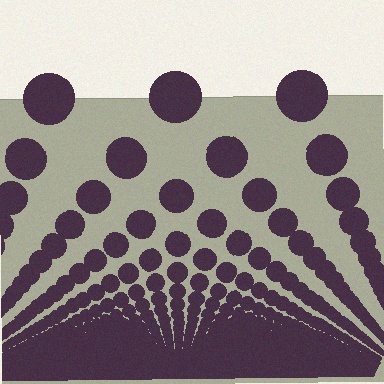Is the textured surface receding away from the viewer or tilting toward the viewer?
The surface appears to tilt toward the viewer. Texture elements get larger and sparser toward the top.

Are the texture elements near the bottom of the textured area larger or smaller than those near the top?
Smaller. The gradient is inverted — elements near the bottom are smaller and denser.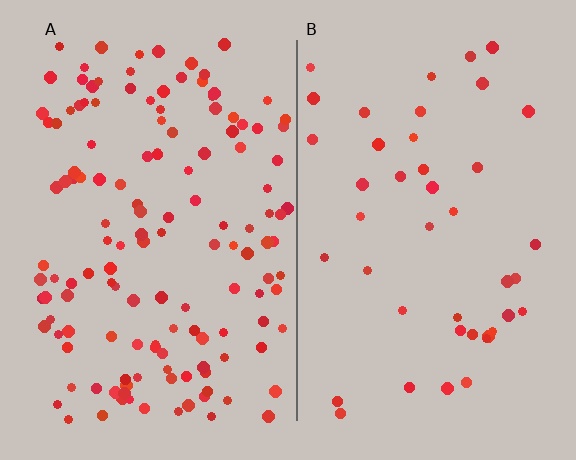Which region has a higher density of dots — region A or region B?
A (the left).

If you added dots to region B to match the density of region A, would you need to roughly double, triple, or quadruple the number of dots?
Approximately triple.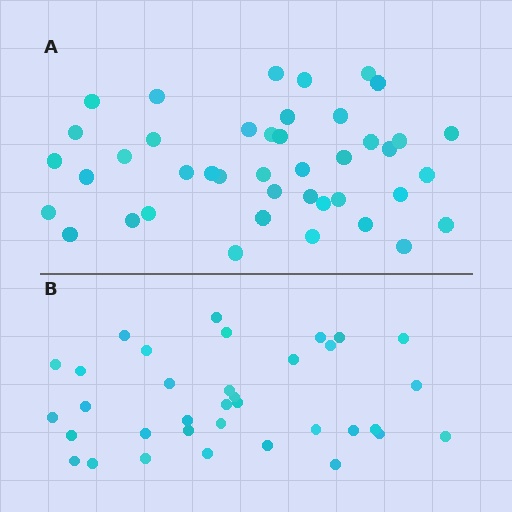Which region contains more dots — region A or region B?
Region A (the top region) has more dots.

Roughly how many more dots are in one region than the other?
Region A has roughly 8 or so more dots than region B.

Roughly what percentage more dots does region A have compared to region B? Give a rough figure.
About 20% more.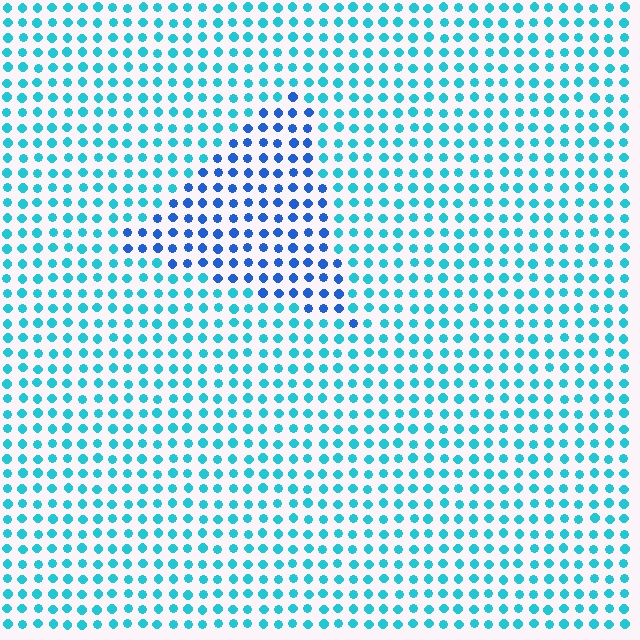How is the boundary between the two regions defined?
The boundary is defined purely by a slight shift in hue (about 35 degrees). Spacing, size, and orientation are identical on both sides.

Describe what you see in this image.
The image is filled with small cyan elements in a uniform arrangement. A triangle-shaped region is visible where the elements are tinted to a slightly different hue, forming a subtle color boundary.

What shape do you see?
I see a triangle.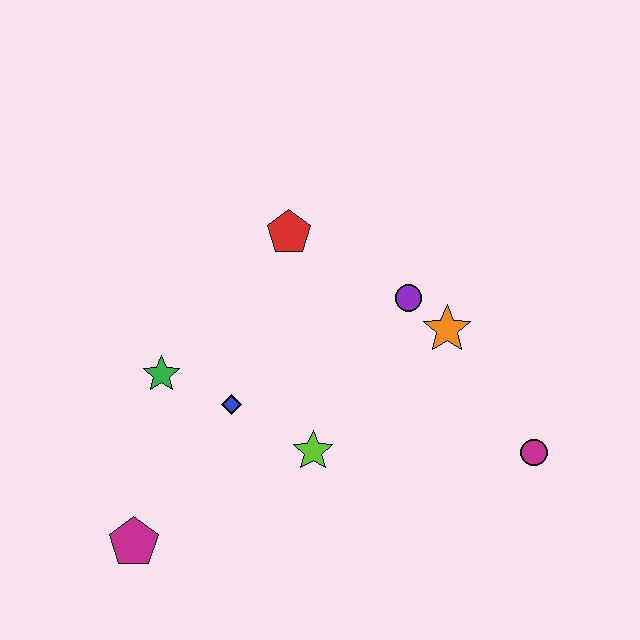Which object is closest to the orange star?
The purple circle is closest to the orange star.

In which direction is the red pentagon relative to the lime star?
The red pentagon is above the lime star.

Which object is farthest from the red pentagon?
The magenta pentagon is farthest from the red pentagon.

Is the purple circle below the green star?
No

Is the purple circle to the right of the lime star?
Yes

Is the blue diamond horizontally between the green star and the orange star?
Yes